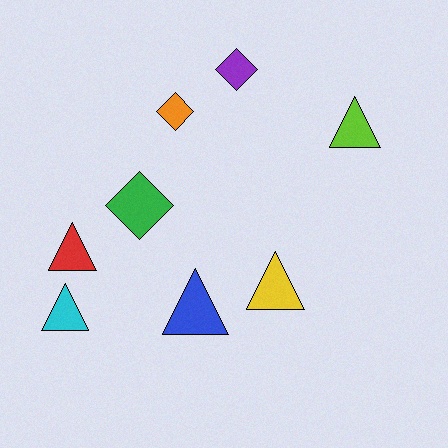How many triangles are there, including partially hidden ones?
There are 5 triangles.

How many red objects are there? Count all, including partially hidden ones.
There is 1 red object.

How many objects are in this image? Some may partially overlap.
There are 8 objects.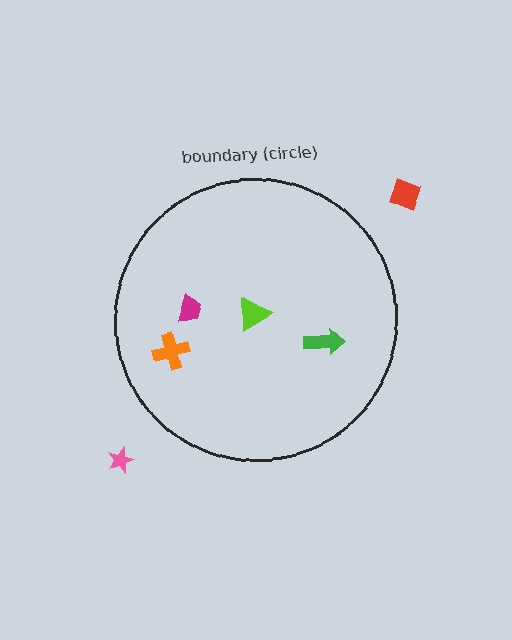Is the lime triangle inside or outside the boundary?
Inside.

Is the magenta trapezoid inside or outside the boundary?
Inside.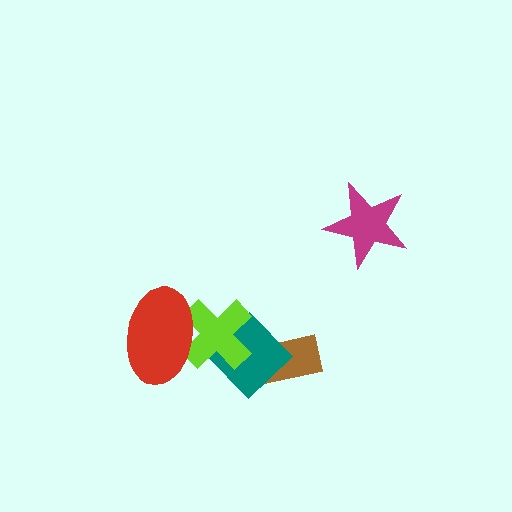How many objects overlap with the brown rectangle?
1 object overlaps with the brown rectangle.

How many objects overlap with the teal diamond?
2 objects overlap with the teal diamond.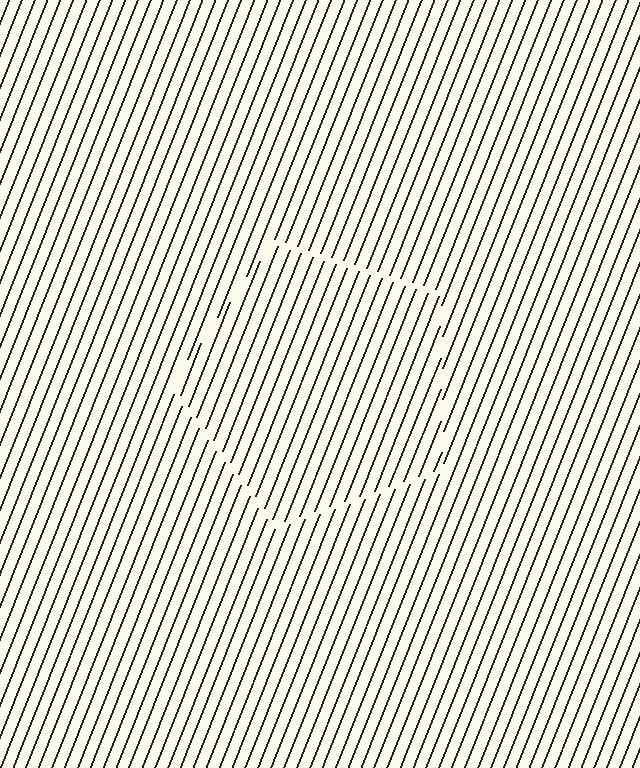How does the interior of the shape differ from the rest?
The interior of the shape contains the same grating, shifted by half a period — the contour is defined by the phase discontinuity where line-ends from the inner and outer gratings abut.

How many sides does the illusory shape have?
5 sides — the line-ends trace a pentagon.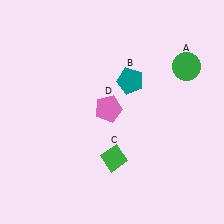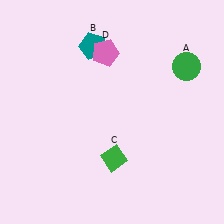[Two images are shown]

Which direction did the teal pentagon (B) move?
The teal pentagon (B) moved left.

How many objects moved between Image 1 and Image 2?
2 objects moved between the two images.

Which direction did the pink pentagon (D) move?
The pink pentagon (D) moved up.